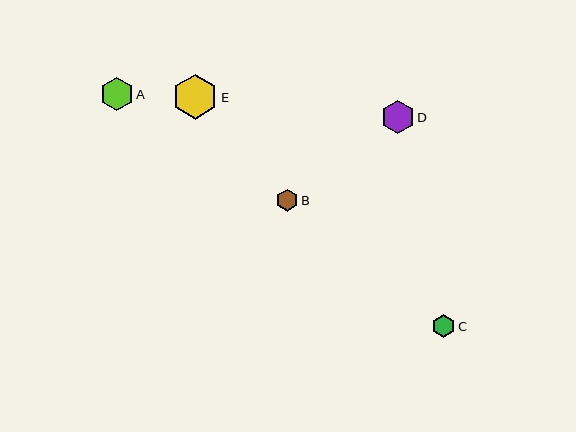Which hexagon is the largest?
Hexagon E is the largest with a size of approximately 45 pixels.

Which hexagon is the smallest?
Hexagon B is the smallest with a size of approximately 22 pixels.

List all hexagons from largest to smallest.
From largest to smallest: E, A, D, C, B.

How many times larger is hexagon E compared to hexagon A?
Hexagon E is approximately 1.3 times the size of hexagon A.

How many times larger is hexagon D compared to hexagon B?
Hexagon D is approximately 1.5 times the size of hexagon B.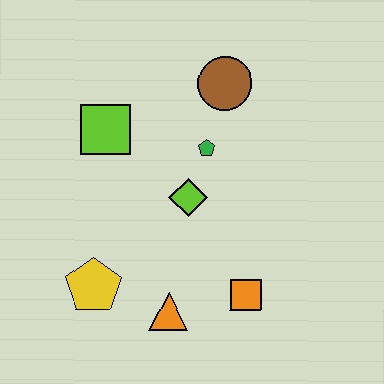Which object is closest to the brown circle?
The green pentagon is closest to the brown circle.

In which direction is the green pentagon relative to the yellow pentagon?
The green pentagon is above the yellow pentagon.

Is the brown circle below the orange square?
No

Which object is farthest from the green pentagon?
The yellow pentagon is farthest from the green pentagon.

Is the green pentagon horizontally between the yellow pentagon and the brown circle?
Yes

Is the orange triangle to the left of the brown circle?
Yes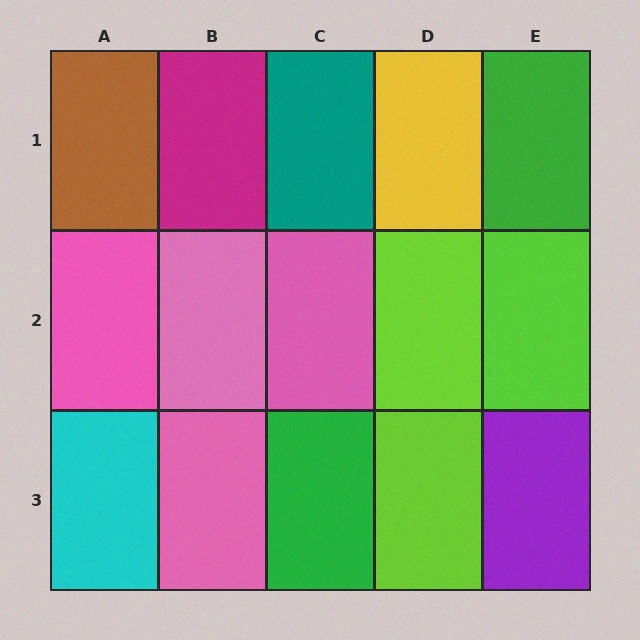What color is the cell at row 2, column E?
Lime.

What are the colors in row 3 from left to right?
Cyan, pink, green, lime, purple.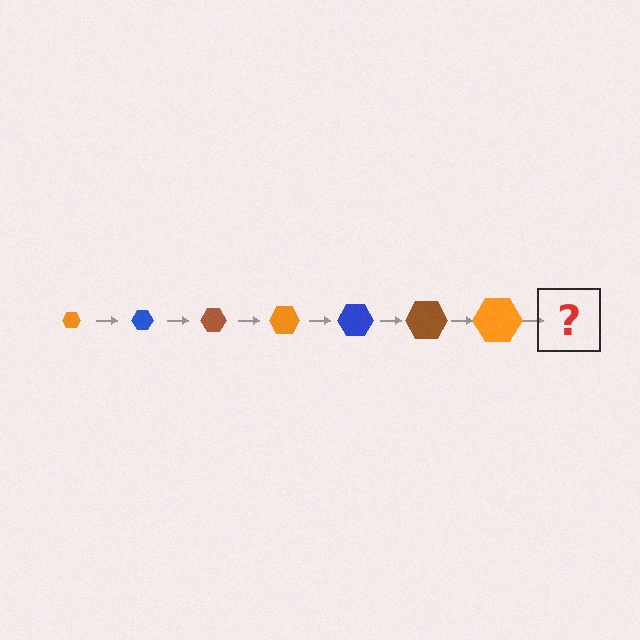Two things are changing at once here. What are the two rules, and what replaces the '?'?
The two rules are that the hexagon grows larger each step and the color cycles through orange, blue, and brown. The '?' should be a blue hexagon, larger than the previous one.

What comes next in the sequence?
The next element should be a blue hexagon, larger than the previous one.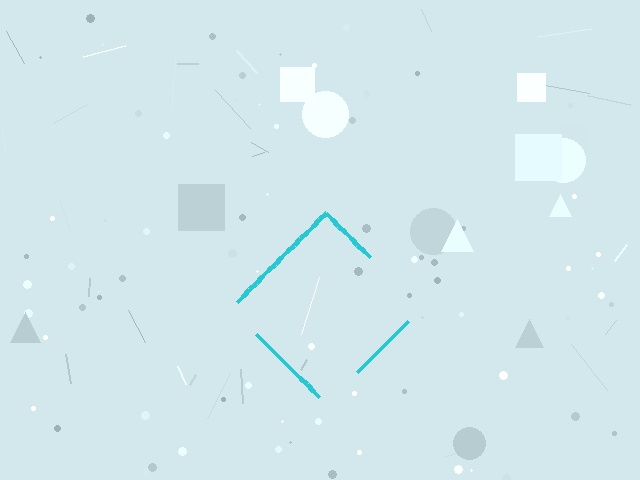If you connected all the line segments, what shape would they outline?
They would outline a diamond.